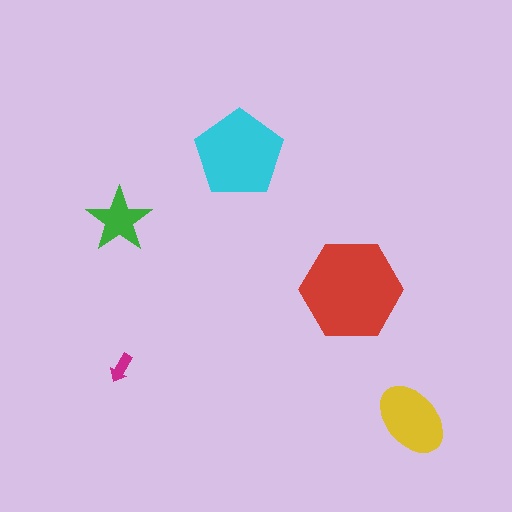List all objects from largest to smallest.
The red hexagon, the cyan pentagon, the yellow ellipse, the green star, the magenta arrow.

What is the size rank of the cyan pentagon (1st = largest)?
2nd.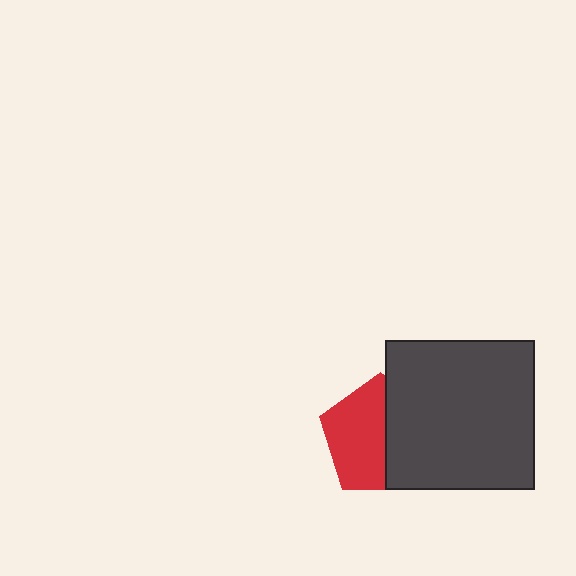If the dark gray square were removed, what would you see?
You would see the complete red pentagon.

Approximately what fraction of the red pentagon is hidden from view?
Roughly 45% of the red pentagon is hidden behind the dark gray square.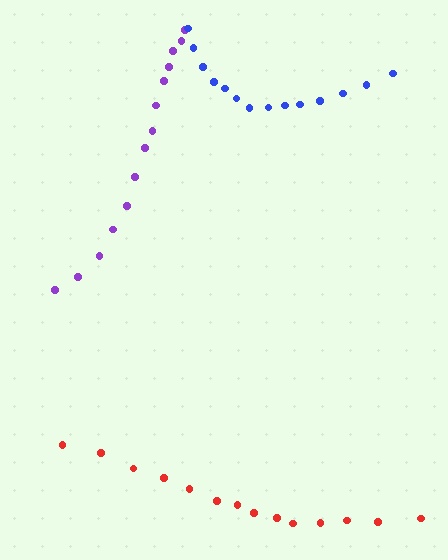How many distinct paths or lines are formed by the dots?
There are 3 distinct paths.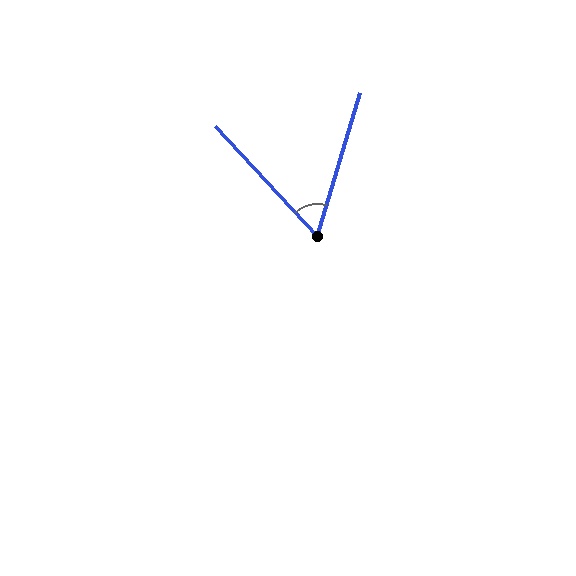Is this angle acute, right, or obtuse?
It is acute.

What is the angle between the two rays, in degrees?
Approximately 60 degrees.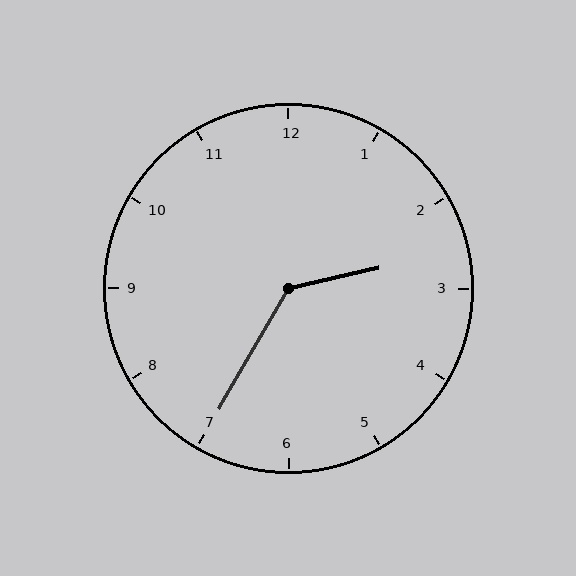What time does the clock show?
2:35.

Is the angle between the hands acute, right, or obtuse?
It is obtuse.